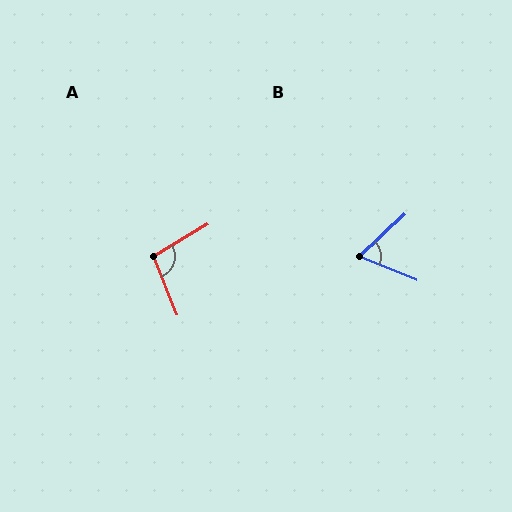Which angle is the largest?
A, at approximately 98 degrees.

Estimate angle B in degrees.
Approximately 66 degrees.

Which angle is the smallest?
B, at approximately 66 degrees.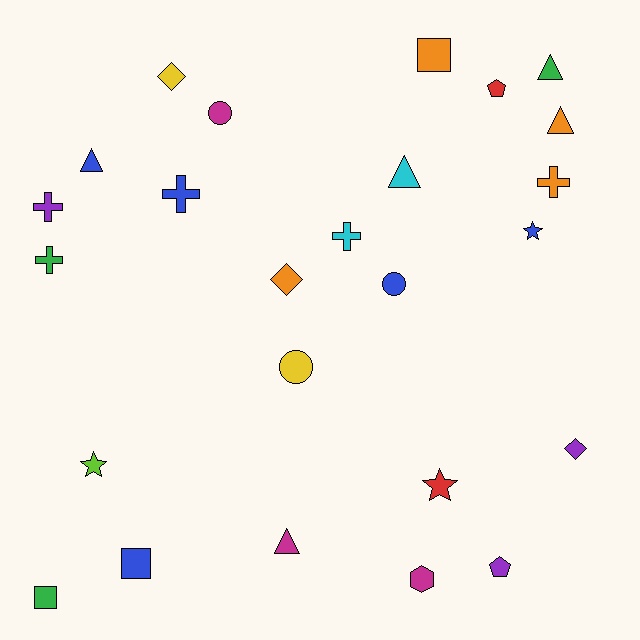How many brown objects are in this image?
There are no brown objects.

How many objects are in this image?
There are 25 objects.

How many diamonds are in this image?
There are 3 diamonds.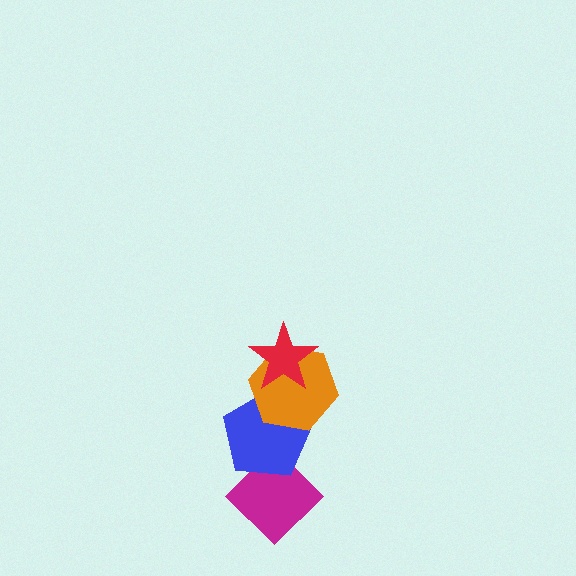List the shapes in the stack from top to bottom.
From top to bottom: the red star, the orange hexagon, the blue pentagon, the magenta diamond.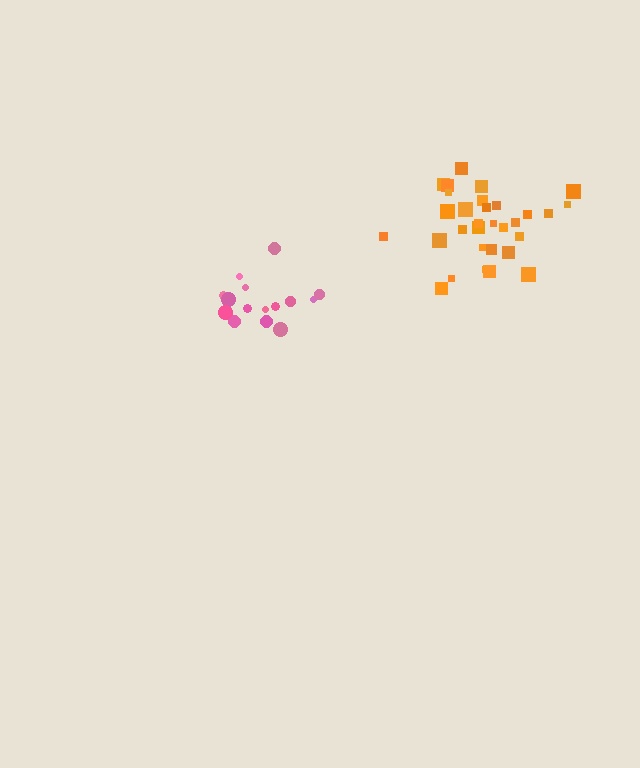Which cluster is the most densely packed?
Orange.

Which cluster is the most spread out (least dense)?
Pink.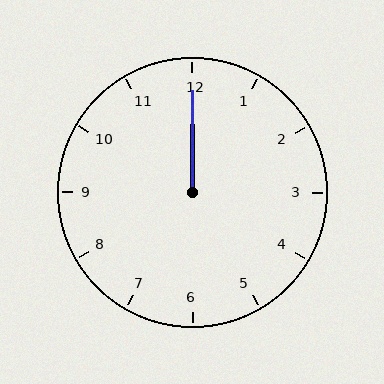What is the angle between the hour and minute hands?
Approximately 0 degrees.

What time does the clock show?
12:00.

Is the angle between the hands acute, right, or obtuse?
It is acute.